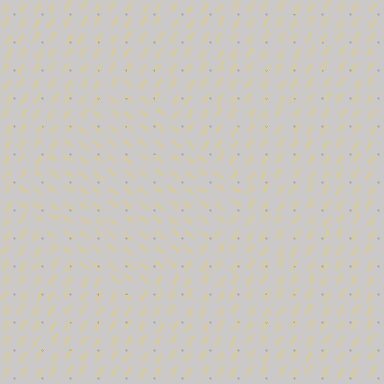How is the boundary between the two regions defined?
The boundary is defined purely by a change in line orientation (approximately 82 degrees difference). All lines are the same color and thickness.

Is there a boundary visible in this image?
Yes, there is a texture boundary formed by a change in line orientation.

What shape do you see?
I see a diamond.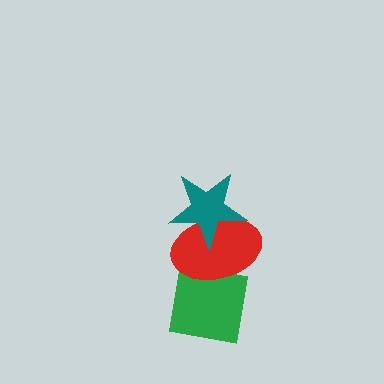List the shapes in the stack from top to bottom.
From top to bottom: the teal star, the red ellipse, the green square.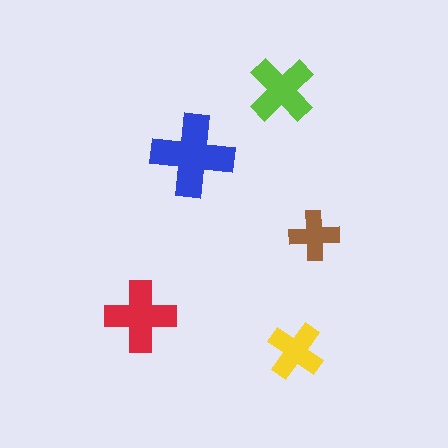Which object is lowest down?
The yellow cross is bottommost.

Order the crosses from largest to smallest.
the blue one, the red one, the lime one, the yellow one, the brown one.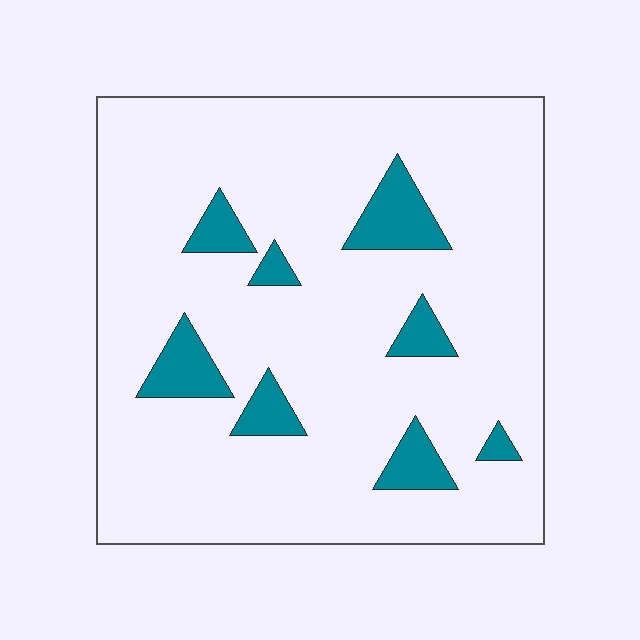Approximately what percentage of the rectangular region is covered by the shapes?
Approximately 10%.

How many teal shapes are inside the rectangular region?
8.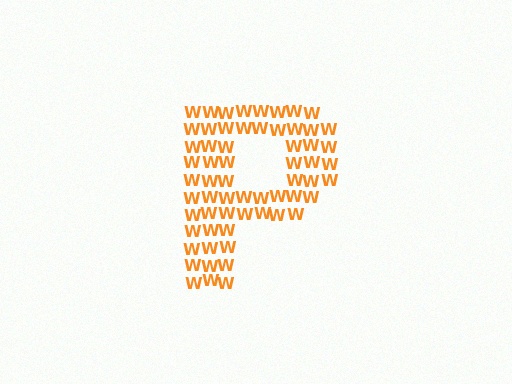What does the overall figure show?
The overall figure shows the letter P.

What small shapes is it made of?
It is made of small letter W's.